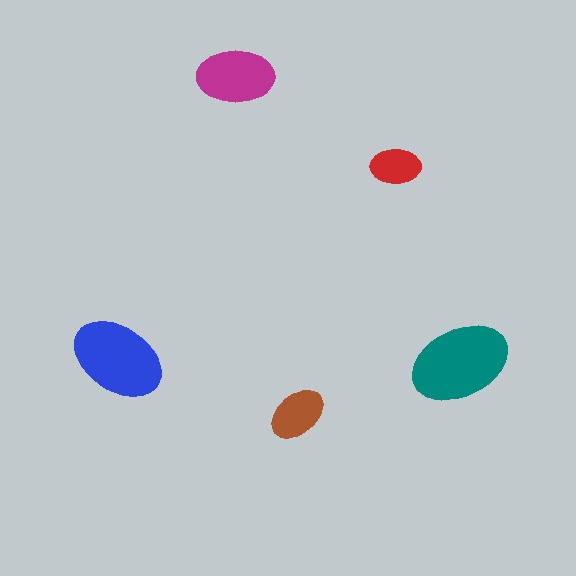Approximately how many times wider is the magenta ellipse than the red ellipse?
About 1.5 times wider.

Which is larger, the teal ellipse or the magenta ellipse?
The teal one.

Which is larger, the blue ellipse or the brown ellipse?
The blue one.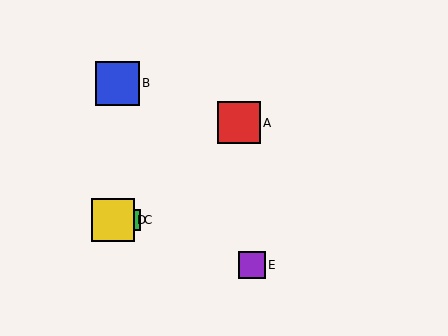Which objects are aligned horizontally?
Objects C, D are aligned horizontally.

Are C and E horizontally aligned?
No, C is at y≈220 and E is at y≈265.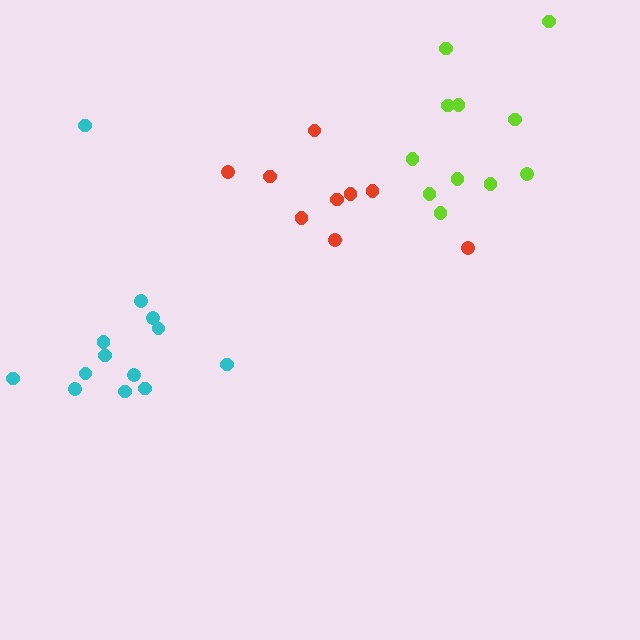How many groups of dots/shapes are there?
There are 3 groups.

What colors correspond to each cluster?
The clusters are colored: cyan, red, lime.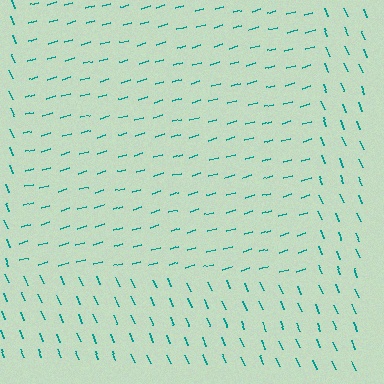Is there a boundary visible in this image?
Yes, there is a texture boundary formed by a change in line orientation.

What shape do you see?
I see a rectangle.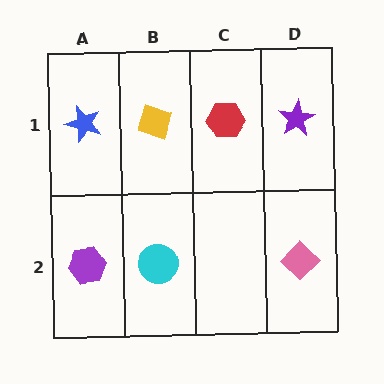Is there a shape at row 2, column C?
No, that cell is empty.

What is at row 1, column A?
A blue star.